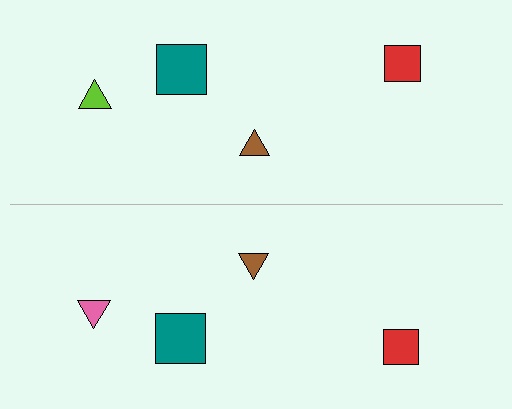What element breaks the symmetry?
The pink triangle on the bottom side breaks the symmetry — its mirror counterpart is lime.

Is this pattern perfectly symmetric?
No, the pattern is not perfectly symmetric. The pink triangle on the bottom side breaks the symmetry — its mirror counterpart is lime.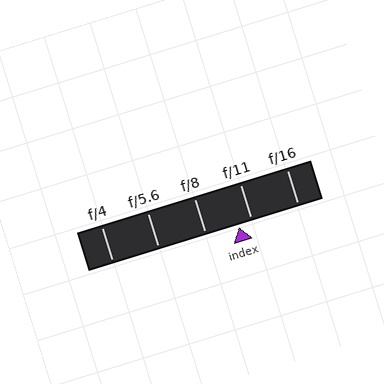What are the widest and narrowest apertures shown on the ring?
The widest aperture shown is f/4 and the narrowest is f/16.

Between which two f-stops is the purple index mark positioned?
The index mark is between f/8 and f/11.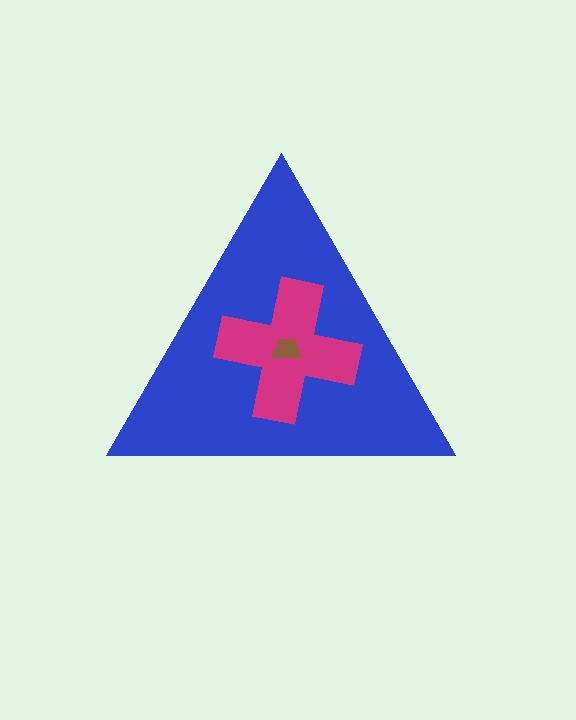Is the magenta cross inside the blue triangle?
Yes.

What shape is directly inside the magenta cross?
The brown trapezoid.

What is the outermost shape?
The blue triangle.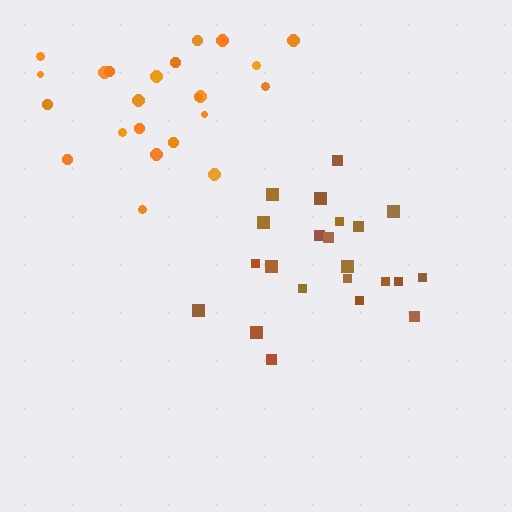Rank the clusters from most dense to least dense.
brown, orange.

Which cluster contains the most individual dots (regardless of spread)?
Orange (23).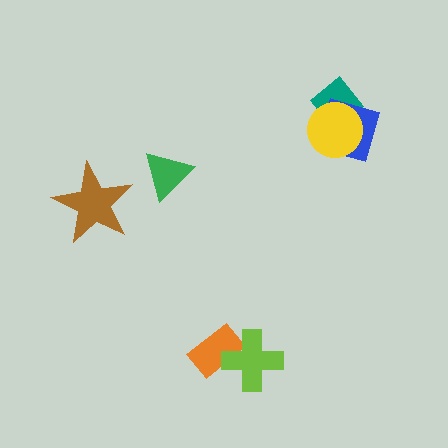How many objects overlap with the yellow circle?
2 objects overlap with the yellow circle.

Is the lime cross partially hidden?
No, no other shape covers it.